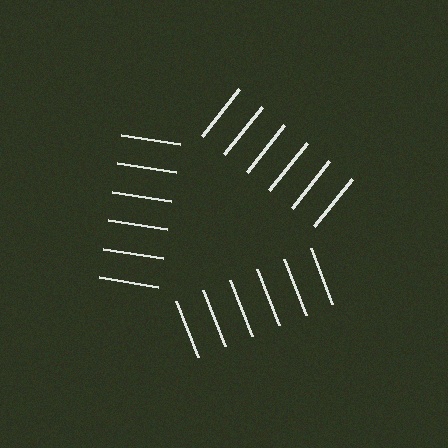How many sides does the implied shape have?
3 sides — the line-ends trace a triangle.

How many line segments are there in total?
18 — 6 along each of the 3 edges.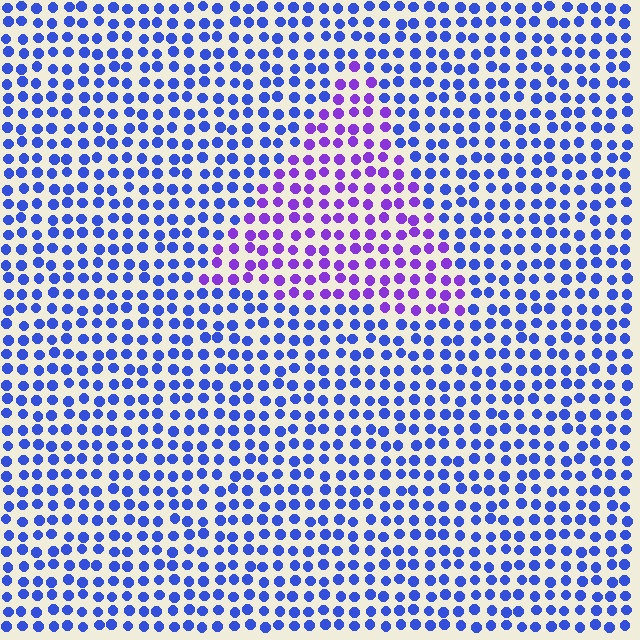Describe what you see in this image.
The image is filled with small blue elements in a uniform arrangement. A triangle-shaped region is visible where the elements are tinted to a slightly different hue, forming a subtle color boundary.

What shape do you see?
I see a triangle.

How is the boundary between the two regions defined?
The boundary is defined purely by a slight shift in hue (about 41 degrees). Spacing, size, and orientation are identical on both sides.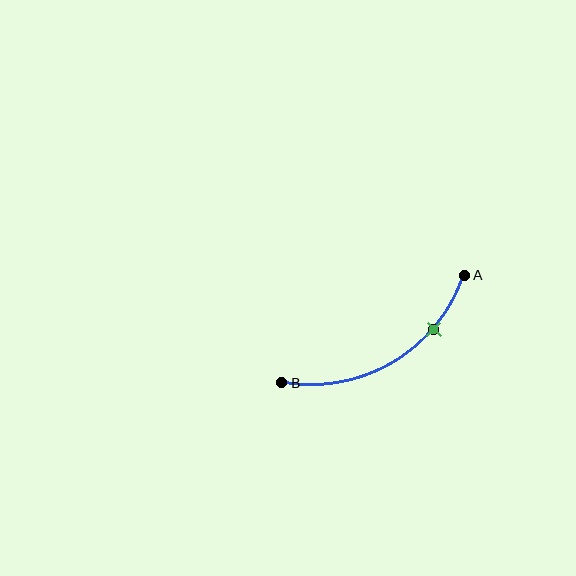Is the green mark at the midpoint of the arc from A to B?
No. The green mark lies on the arc but is closer to endpoint A. The arc midpoint would be at the point on the curve equidistant along the arc from both A and B.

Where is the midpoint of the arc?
The arc midpoint is the point on the curve farthest from the straight line joining A and B. It sits below that line.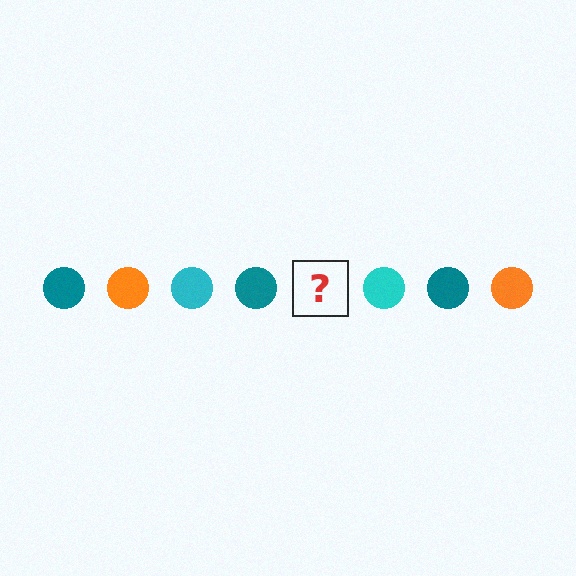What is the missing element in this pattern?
The missing element is an orange circle.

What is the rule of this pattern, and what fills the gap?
The rule is that the pattern cycles through teal, orange, cyan circles. The gap should be filled with an orange circle.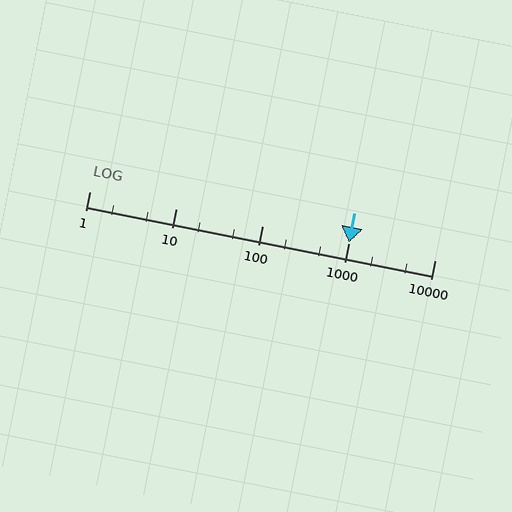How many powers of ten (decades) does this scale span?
The scale spans 4 decades, from 1 to 10000.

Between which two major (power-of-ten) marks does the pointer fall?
The pointer is between 1000 and 10000.